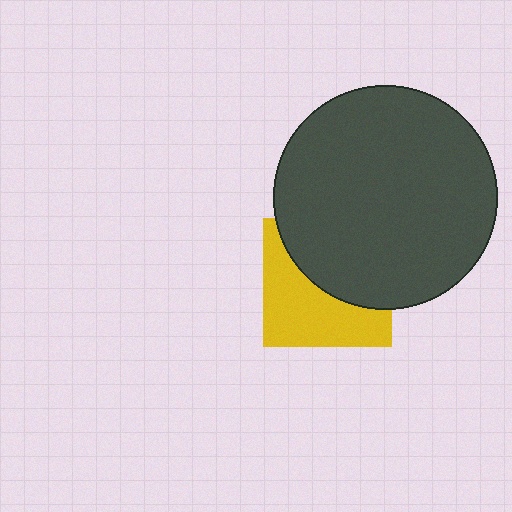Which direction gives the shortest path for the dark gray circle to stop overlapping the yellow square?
Moving up gives the shortest separation.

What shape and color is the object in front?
The object in front is a dark gray circle.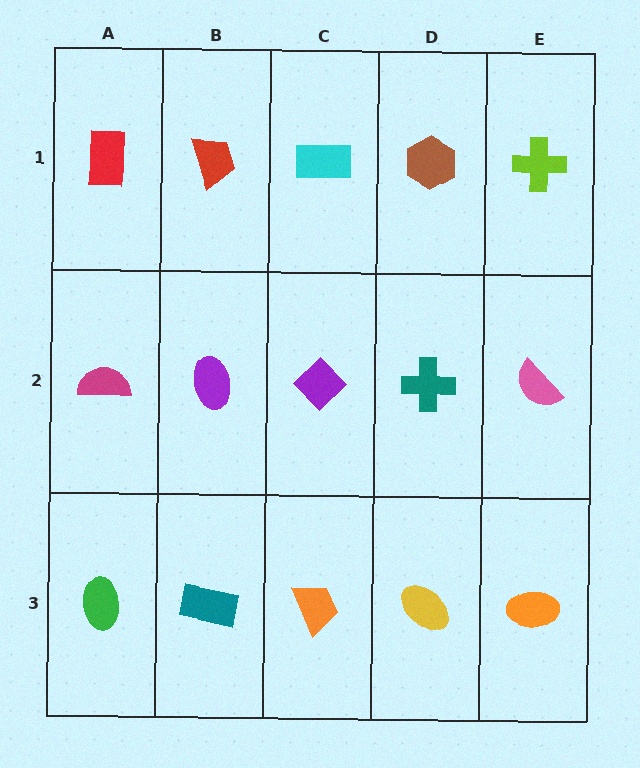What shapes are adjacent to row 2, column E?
A lime cross (row 1, column E), an orange ellipse (row 3, column E), a teal cross (row 2, column D).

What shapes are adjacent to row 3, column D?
A teal cross (row 2, column D), an orange trapezoid (row 3, column C), an orange ellipse (row 3, column E).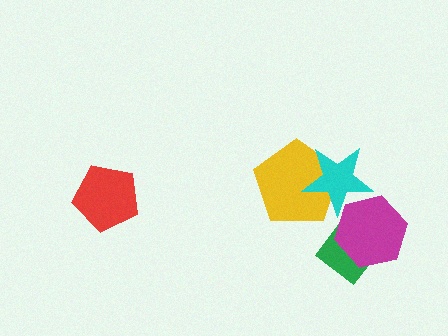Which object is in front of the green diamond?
The magenta hexagon is in front of the green diamond.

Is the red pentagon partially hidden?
No, no other shape covers it.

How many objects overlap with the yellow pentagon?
1 object overlaps with the yellow pentagon.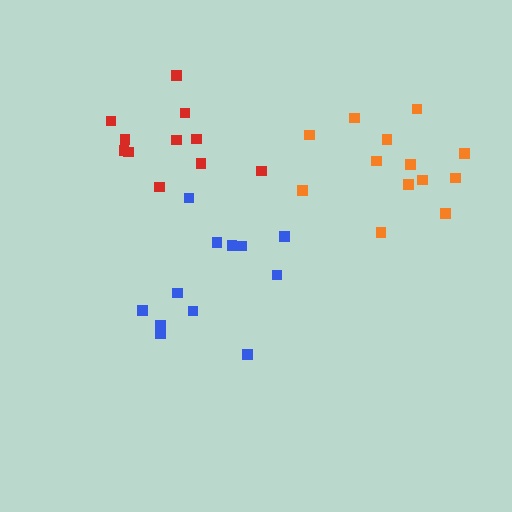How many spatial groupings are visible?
There are 3 spatial groupings.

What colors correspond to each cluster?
The clusters are colored: blue, orange, red.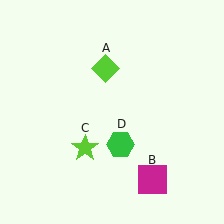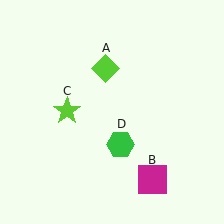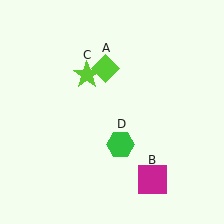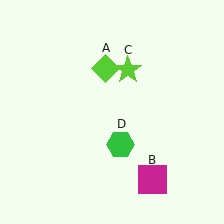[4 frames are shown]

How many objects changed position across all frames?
1 object changed position: lime star (object C).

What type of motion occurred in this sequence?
The lime star (object C) rotated clockwise around the center of the scene.